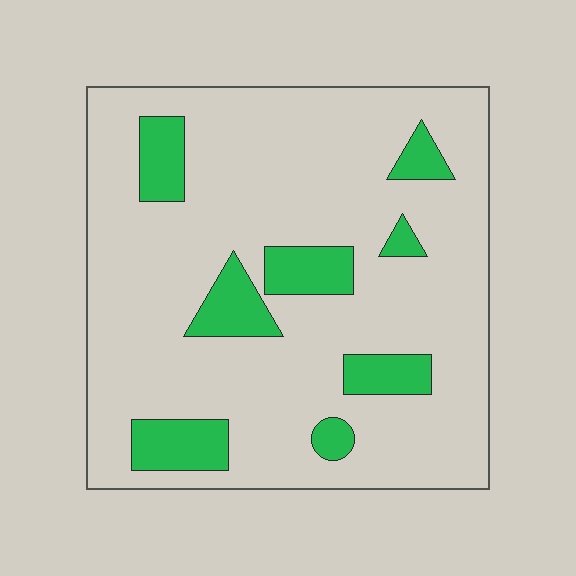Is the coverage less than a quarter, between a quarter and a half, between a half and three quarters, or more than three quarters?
Less than a quarter.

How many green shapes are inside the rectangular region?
8.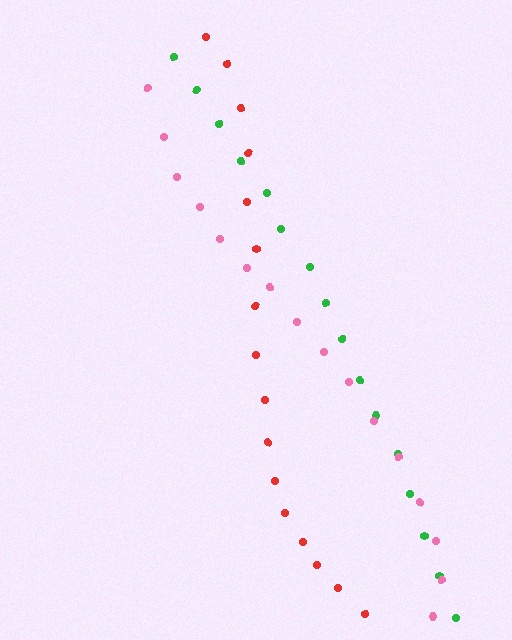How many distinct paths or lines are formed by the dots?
There are 3 distinct paths.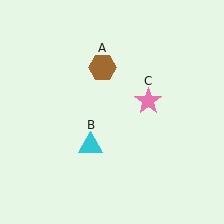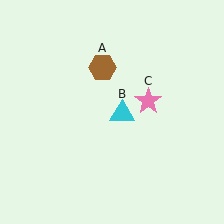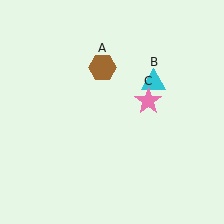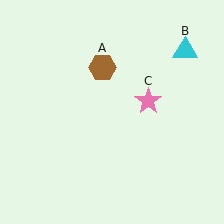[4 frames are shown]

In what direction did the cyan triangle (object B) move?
The cyan triangle (object B) moved up and to the right.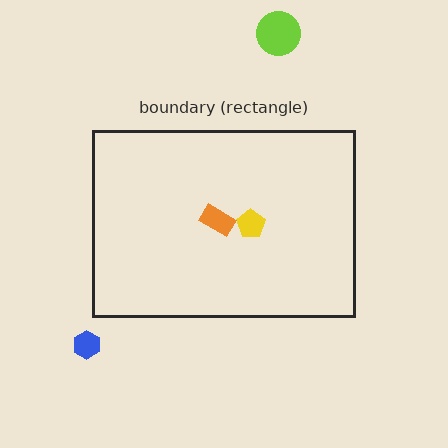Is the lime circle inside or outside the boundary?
Outside.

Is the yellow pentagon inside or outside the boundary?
Inside.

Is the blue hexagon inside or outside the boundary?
Outside.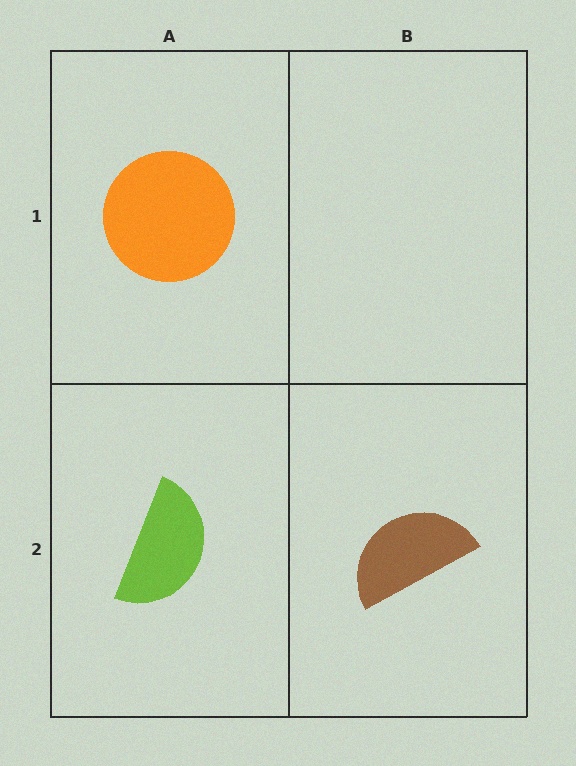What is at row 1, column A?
An orange circle.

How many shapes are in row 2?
2 shapes.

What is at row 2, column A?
A lime semicircle.